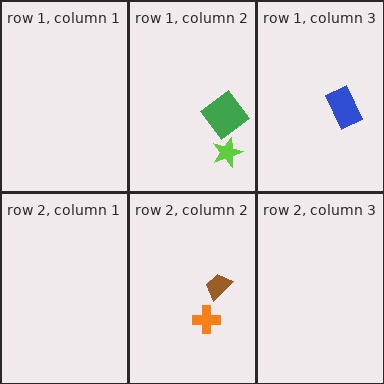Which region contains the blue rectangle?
The row 1, column 3 region.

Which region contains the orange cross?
The row 2, column 2 region.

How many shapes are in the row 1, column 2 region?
2.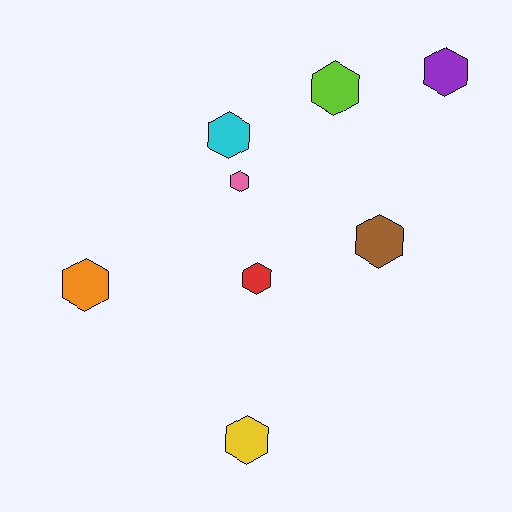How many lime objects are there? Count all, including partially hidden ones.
There is 1 lime object.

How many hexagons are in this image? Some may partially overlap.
There are 8 hexagons.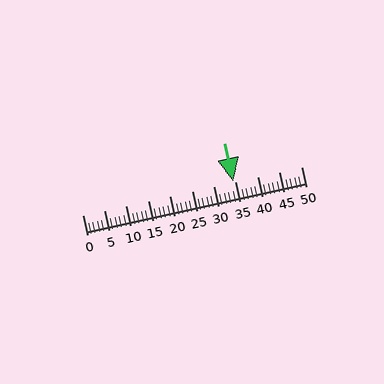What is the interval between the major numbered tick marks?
The major tick marks are spaced 5 units apart.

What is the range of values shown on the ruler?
The ruler shows values from 0 to 50.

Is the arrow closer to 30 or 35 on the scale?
The arrow is closer to 35.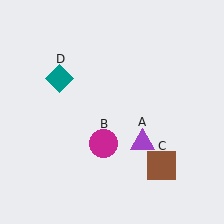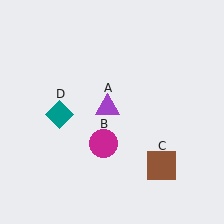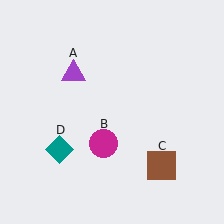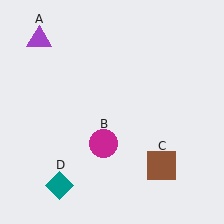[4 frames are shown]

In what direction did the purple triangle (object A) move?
The purple triangle (object A) moved up and to the left.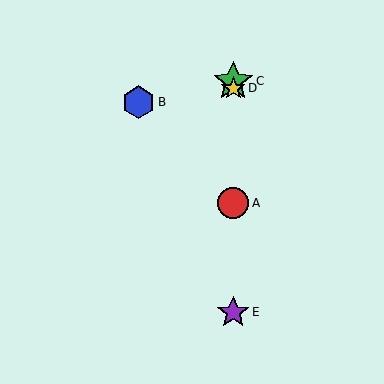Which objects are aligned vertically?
Objects A, C, D, E are aligned vertically.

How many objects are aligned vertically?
4 objects (A, C, D, E) are aligned vertically.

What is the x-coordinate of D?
Object D is at x≈233.